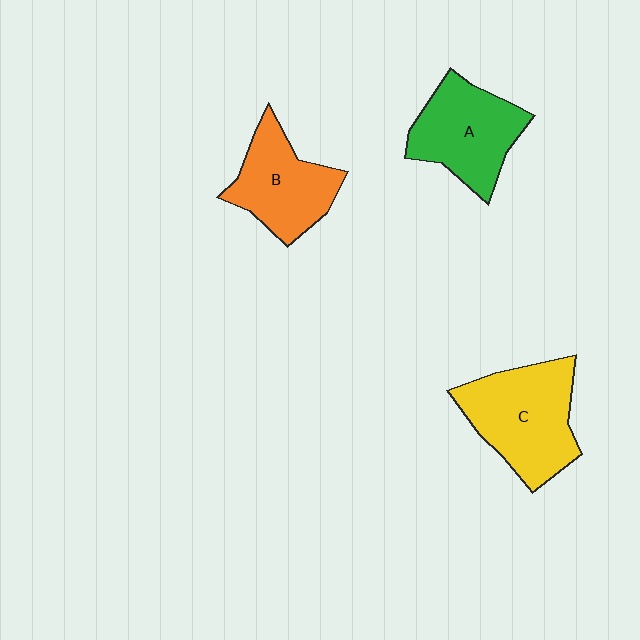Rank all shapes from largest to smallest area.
From largest to smallest: C (yellow), A (green), B (orange).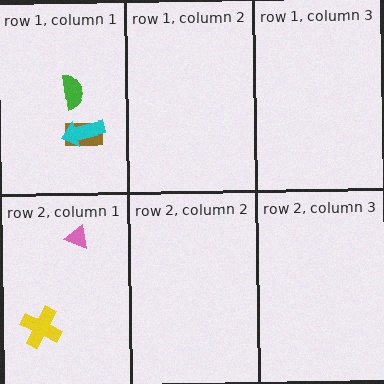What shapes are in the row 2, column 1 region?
The pink triangle, the yellow cross.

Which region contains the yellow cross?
The row 2, column 1 region.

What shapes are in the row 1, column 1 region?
The brown rectangle, the green semicircle, the cyan arrow.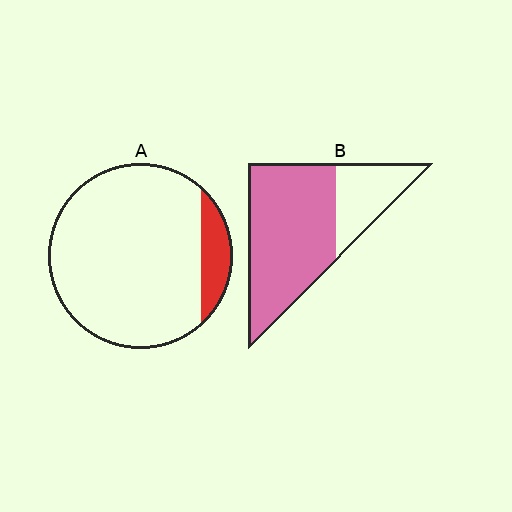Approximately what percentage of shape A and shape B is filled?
A is approximately 10% and B is approximately 70%.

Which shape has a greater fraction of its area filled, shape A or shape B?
Shape B.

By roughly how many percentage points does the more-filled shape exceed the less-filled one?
By roughly 60 percentage points (B over A).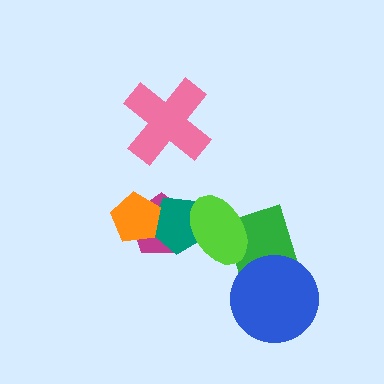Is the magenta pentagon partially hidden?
Yes, it is partially covered by another shape.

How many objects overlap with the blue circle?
1 object overlaps with the blue circle.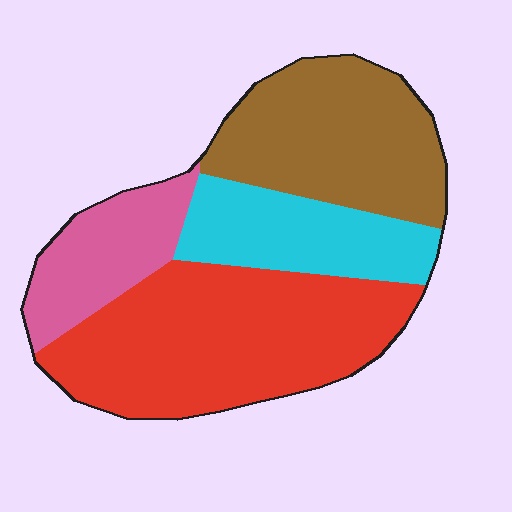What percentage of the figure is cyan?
Cyan takes up about one sixth (1/6) of the figure.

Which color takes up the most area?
Red, at roughly 40%.